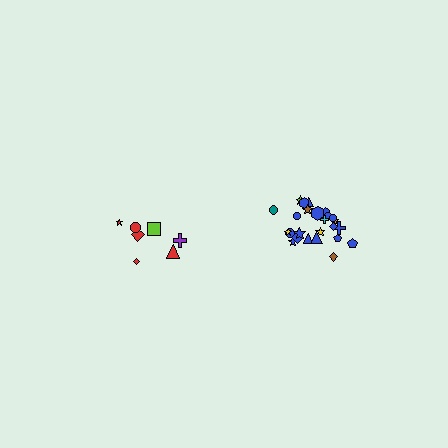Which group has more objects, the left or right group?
The right group.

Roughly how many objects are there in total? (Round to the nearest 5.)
Roughly 30 objects in total.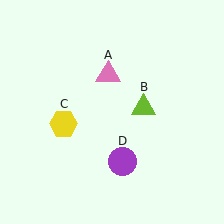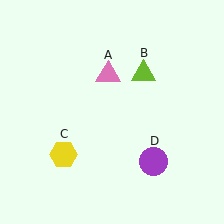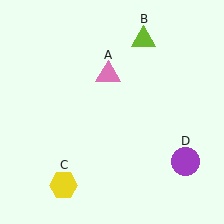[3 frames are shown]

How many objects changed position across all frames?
3 objects changed position: lime triangle (object B), yellow hexagon (object C), purple circle (object D).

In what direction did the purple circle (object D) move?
The purple circle (object D) moved right.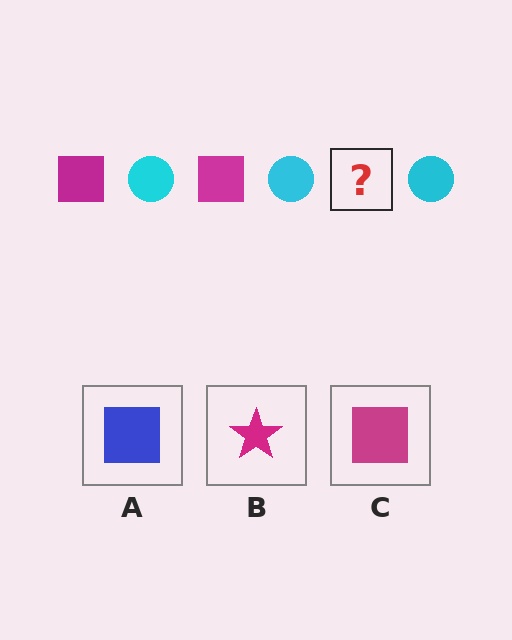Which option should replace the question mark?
Option C.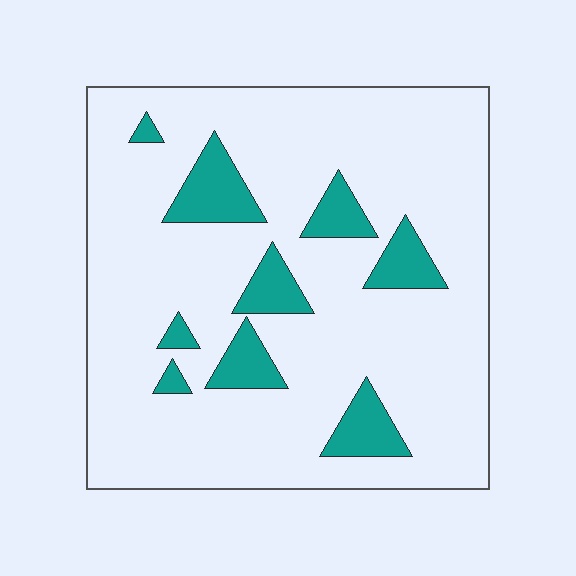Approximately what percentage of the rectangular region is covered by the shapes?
Approximately 15%.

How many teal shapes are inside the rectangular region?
9.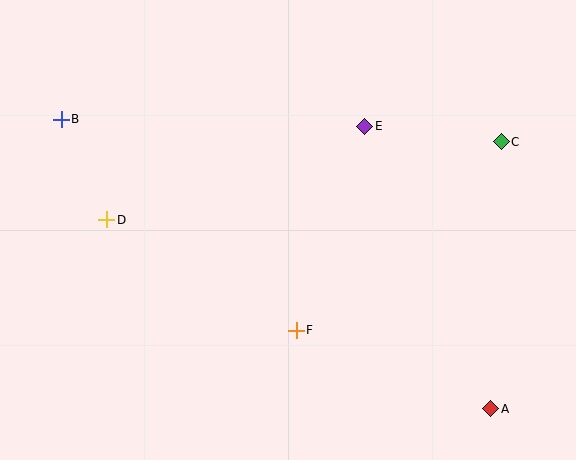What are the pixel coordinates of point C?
Point C is at (501, 142).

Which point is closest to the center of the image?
Point F at (296, 330) is closest to the center.